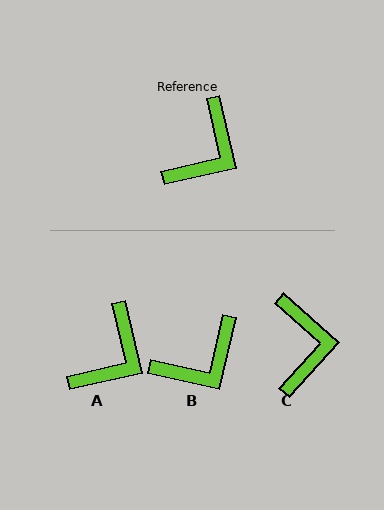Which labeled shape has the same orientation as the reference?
A.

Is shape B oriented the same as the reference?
No, it is off by about 26 degrees.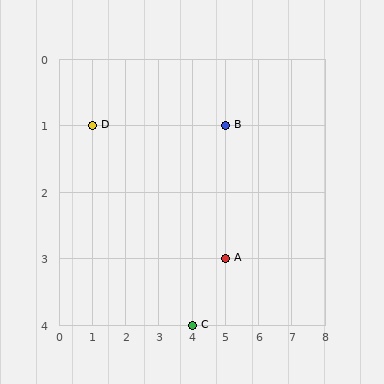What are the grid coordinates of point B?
Point B is at grid coordinates (5, 1).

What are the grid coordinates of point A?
Point A is at grid coordinates (5, 3).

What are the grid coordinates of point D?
Point D is at grid coordinates (1, 1).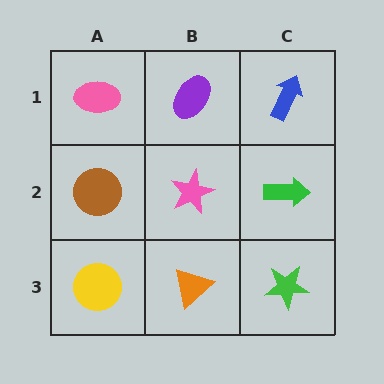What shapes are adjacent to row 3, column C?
A green arrow (row 2, column C), an orange triangle (row 3, column B).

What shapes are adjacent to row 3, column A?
A brown circle (row 2, column A), an orange triangle (row 3, column B).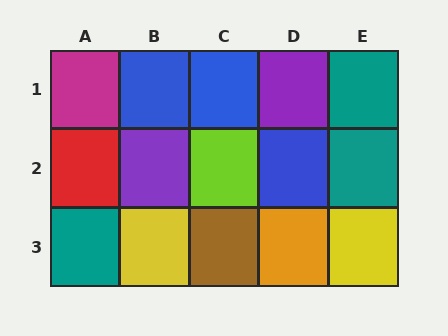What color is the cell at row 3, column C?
Brown.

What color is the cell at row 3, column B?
Yellow.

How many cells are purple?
2 cells are purple.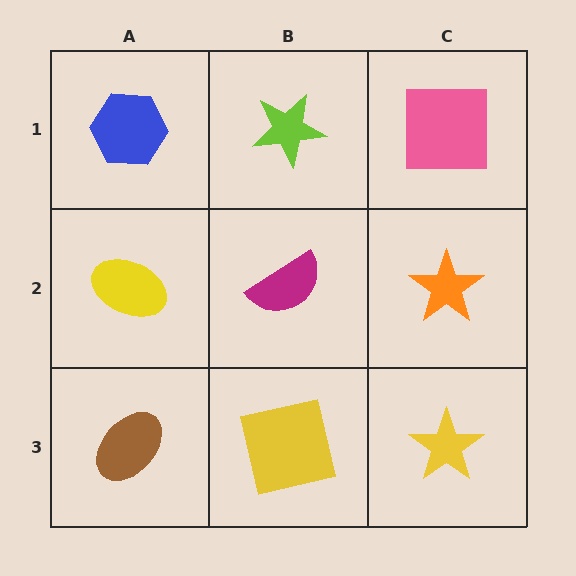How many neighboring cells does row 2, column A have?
3.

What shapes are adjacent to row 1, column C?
An orange star (row 2, column C), a lime star (row 1, column B).